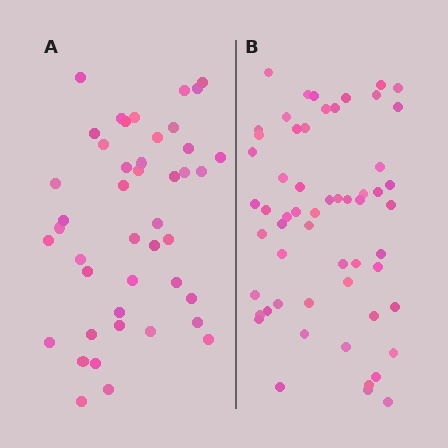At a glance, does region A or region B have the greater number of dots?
Region B (the right region) has more dots.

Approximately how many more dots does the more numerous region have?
Region B has approximately 15 more dots than region A.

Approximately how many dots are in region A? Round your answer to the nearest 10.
About 40 dots. (The exact count is 44, which rounds to 40.)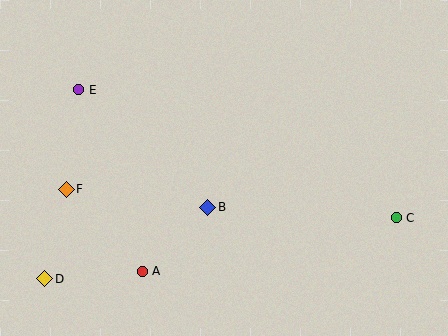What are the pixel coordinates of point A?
Point A is at (142, 271).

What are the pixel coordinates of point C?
Point C is at (396, 218).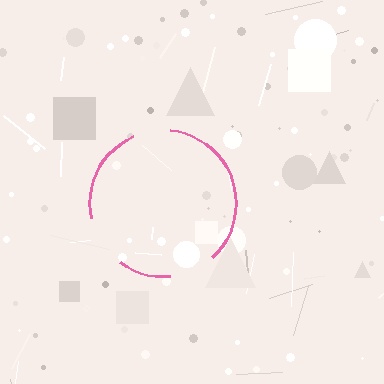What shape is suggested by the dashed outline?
The dashed outline suggests a circle.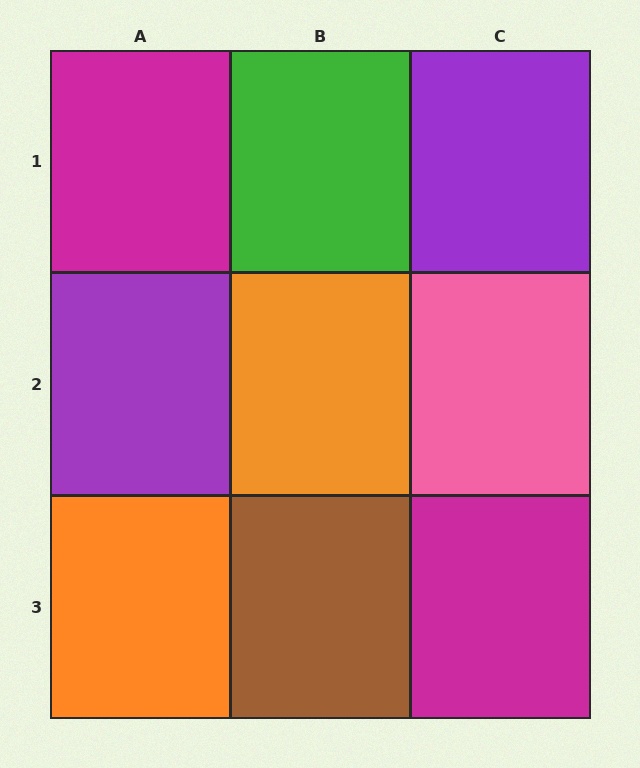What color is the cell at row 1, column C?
Purple.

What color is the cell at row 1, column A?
Magenta.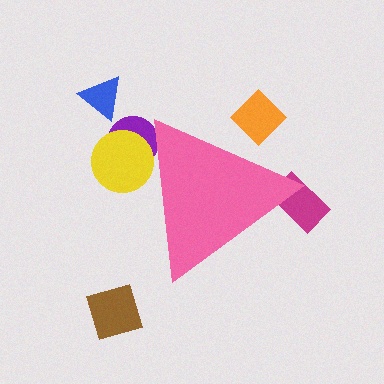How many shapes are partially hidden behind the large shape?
4 shapes are partially hidden.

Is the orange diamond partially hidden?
Yes, the orange diamond is partially hidden behind the pink triangle.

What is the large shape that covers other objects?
A pink triangle.